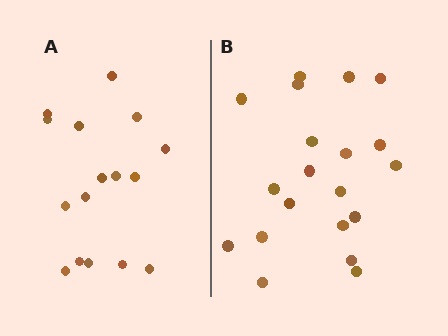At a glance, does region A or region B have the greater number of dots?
Region B (the right region) has more dots.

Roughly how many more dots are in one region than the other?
Region B has about 4 more dots than region A.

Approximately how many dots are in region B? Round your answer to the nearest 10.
About 20 dots.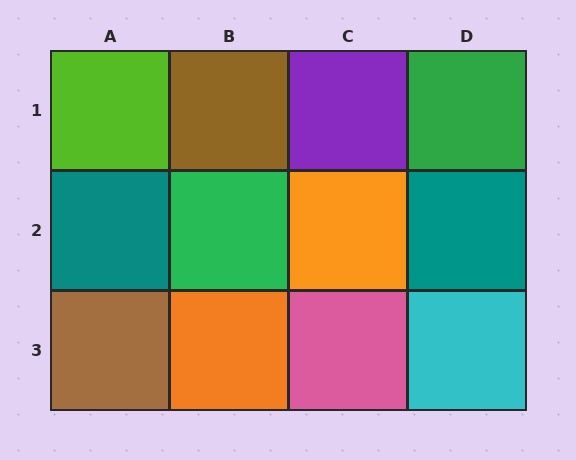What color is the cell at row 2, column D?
Teal.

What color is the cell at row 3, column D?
Cyan.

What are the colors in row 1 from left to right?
Lime, brown, purple, green.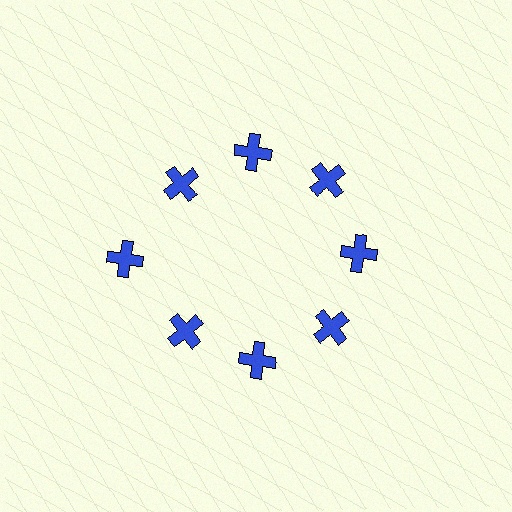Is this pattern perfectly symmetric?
No. The 8 blue crosses are arranged in a ring, but one element near the 9 o'clock position is pushed outward from the center, breaking the 8-fold rotational symmetry.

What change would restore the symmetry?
The symmetry would be restored by moving it inward, back onto the ring so that all 8 crosses sit at equal angles and equal distance from the center.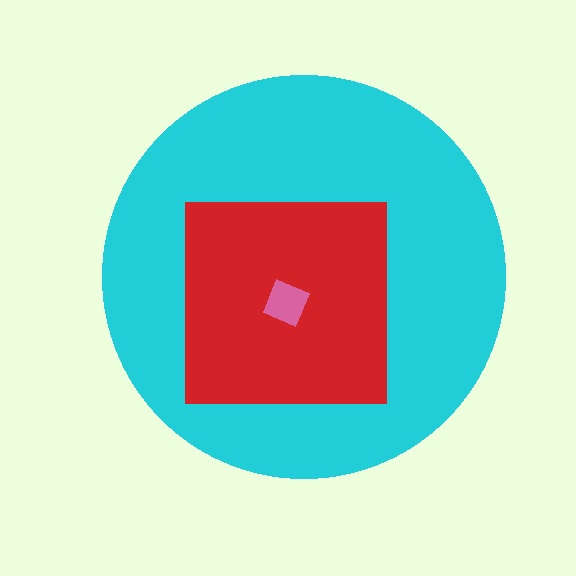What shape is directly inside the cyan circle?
The red square.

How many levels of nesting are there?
3.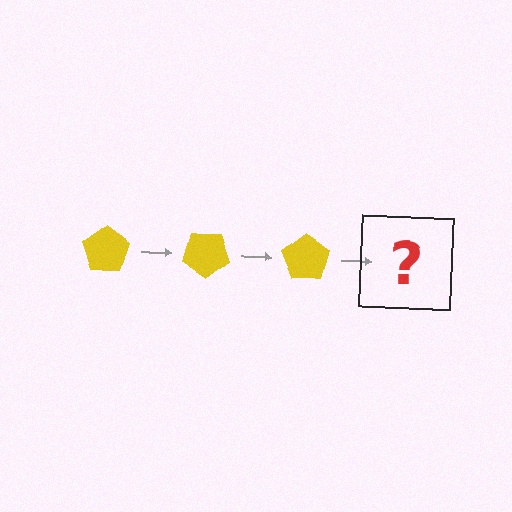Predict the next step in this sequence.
The next step is a yellow pentagon rotated 105 degrees.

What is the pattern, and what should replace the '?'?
The pattern is that the pentagon rotates 35 degrees each step. The '?' should be a yellow pentagon rotated 105 degrees.